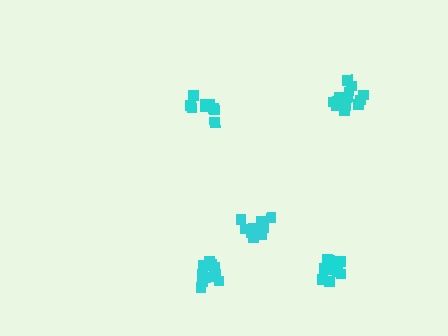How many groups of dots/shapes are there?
There are 5 groups.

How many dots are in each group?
Group 1: 10 dots, Group 2: 13 dots, Group 3: 13 dots, Group 4: 10 dots, Group 5: 14 dots (60 total).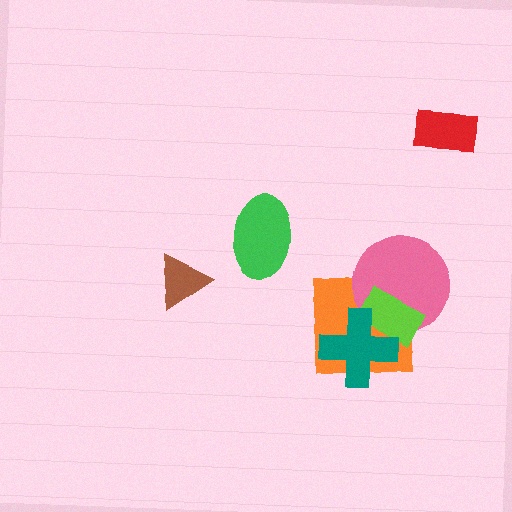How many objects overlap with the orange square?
3 objects overlap with the orange square.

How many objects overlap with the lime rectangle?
3 objects overlap with the lime rectangle.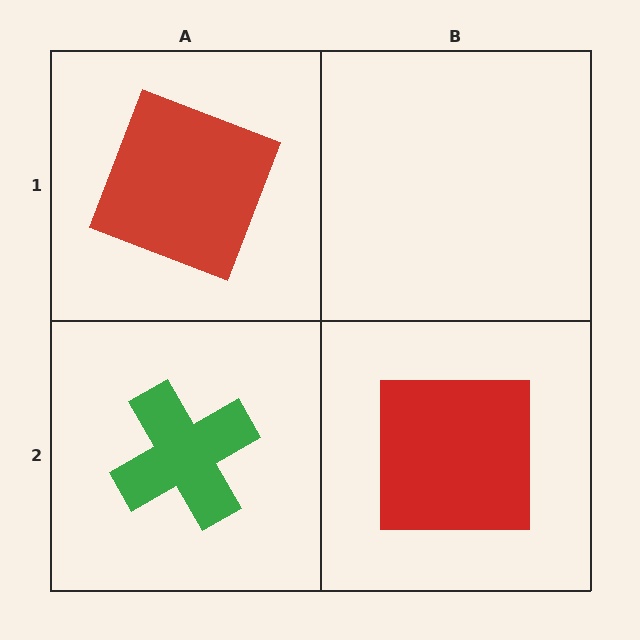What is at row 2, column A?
A green cross.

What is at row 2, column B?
A red square.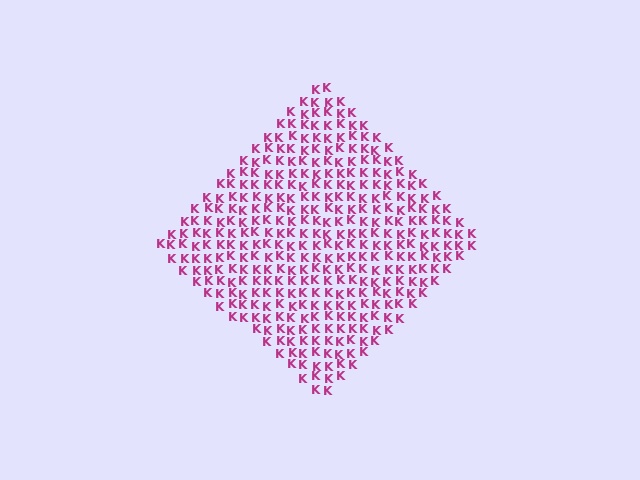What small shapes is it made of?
It is made of small letter K's.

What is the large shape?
The large shape is a diamond.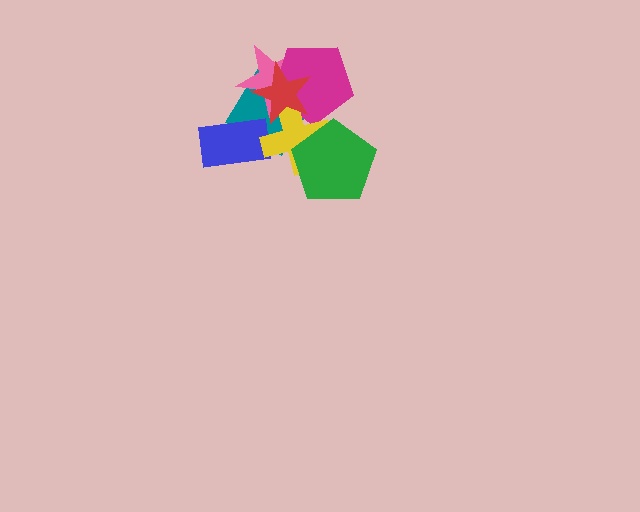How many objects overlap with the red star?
4 objects overlap with the red star.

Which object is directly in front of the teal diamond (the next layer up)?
The pink star is directly in front of the teal diamond.